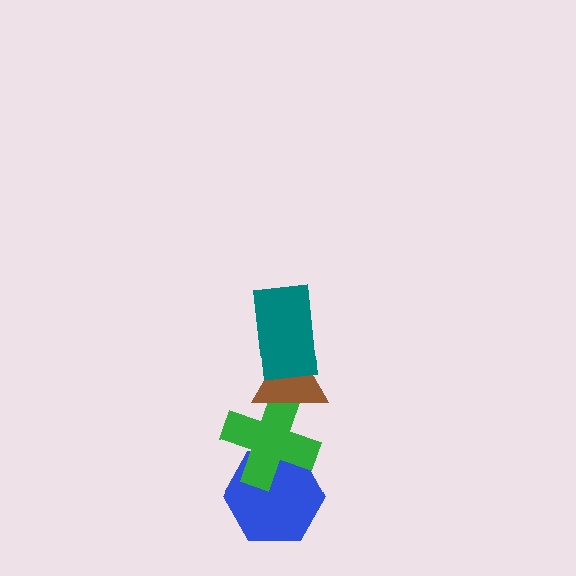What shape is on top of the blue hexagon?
The green cross is on top of the blue hexagon.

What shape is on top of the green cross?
The brown triangle is on top of the green cross.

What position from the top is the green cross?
The green cross is 3rd from the top.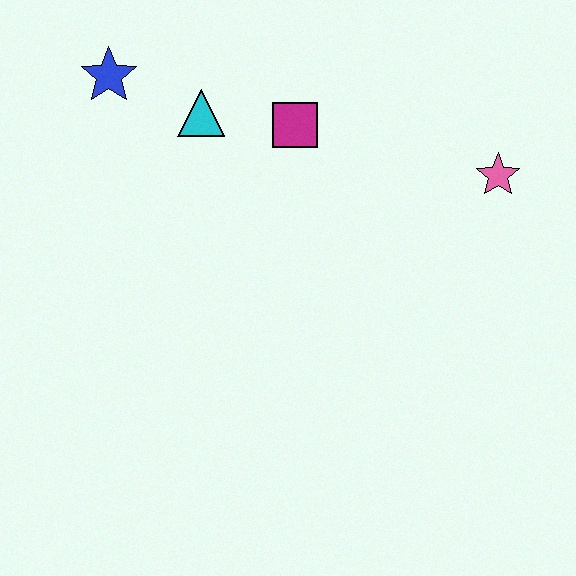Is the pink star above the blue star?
No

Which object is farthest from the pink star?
The blue star is farthest from the pink star.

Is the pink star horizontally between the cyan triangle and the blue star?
No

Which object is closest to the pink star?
The magenta square is closest to the pink star.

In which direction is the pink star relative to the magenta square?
The pink star is to the right of the magenta square.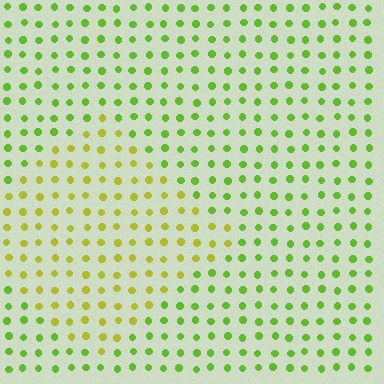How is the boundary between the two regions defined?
The boundary is defined purely by a slight shift in hue (about 34 degrees). Spacing, size, and orientation are identical on both sides.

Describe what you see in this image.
The image is filled with small lime elements in a uniform arrangement. A diamond-shaped region is visible where the elements are tinted to a slightly different hue, forming a subtle color boundary.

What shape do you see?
I see a diamond.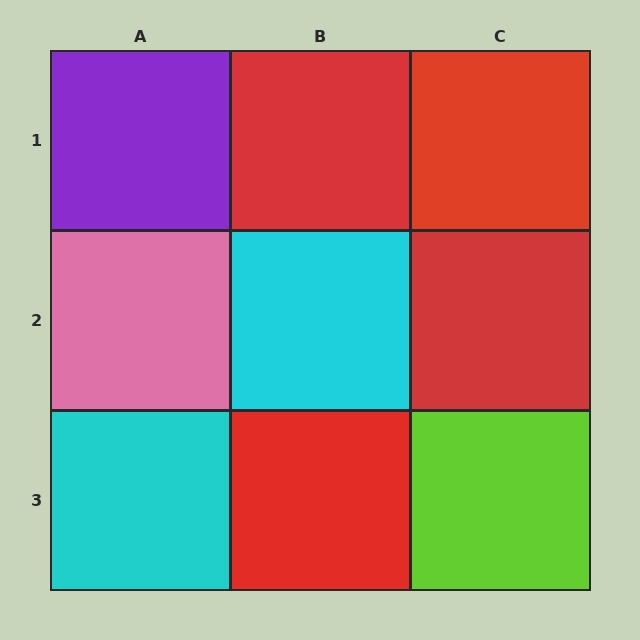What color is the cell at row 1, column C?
Red.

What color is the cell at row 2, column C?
Red.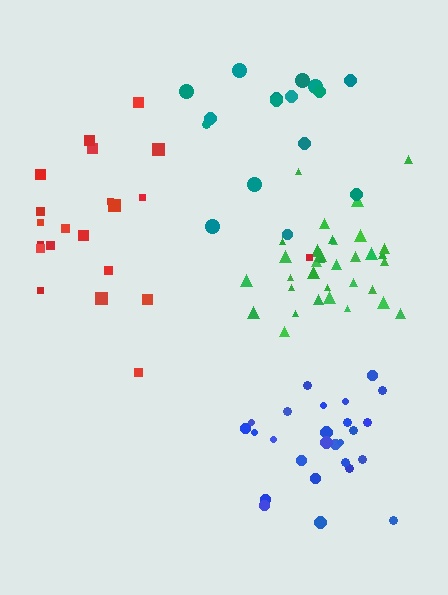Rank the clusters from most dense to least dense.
green, blue, red, teal.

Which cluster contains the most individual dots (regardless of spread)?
Green (35).